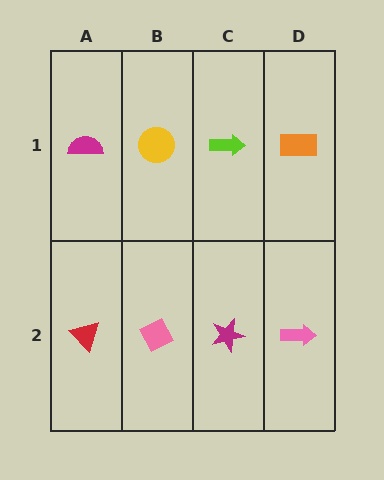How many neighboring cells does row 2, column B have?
3.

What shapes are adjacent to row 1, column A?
A red triangle (row 2, column A), a yellow circle (row 1, column B).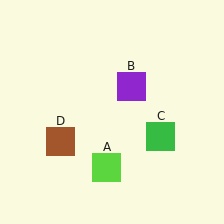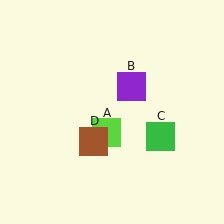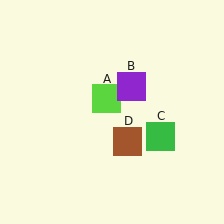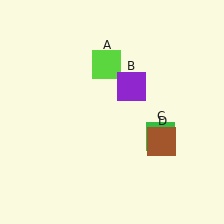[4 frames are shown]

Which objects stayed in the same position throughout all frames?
Purple square (object B) and green square (object C) remained stationary.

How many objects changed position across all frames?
2 objects changed position: lime square (object A), brown square (object D).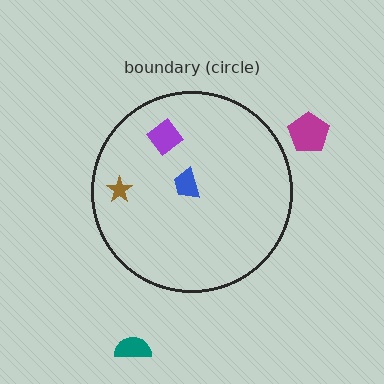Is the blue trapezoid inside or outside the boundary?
Inside.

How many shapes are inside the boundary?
3 inside, 2 outside.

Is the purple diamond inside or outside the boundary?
Inside.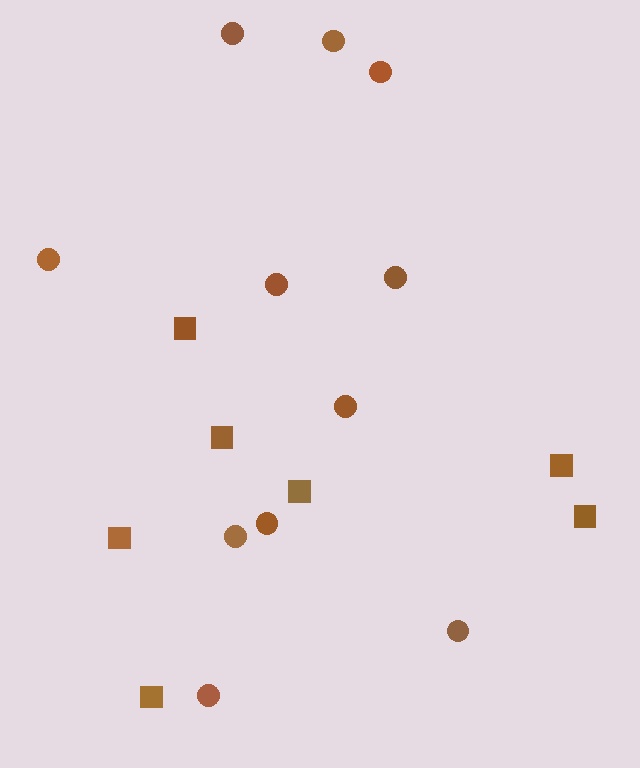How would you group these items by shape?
There are 2 groups: one group of squares (7) and one group of circles (11).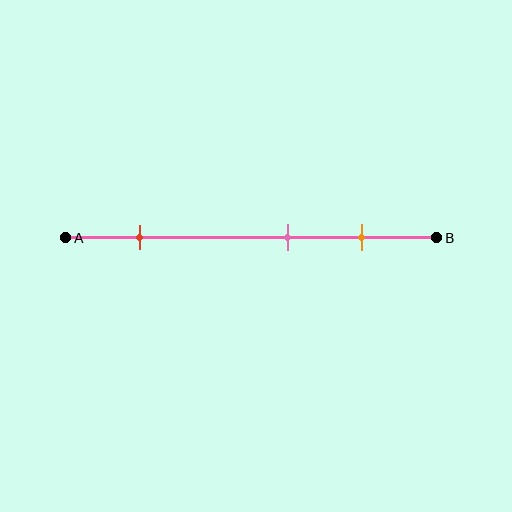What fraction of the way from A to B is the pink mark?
The pink mark is approximately 60% (0.6) of the way from A to B.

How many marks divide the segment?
There are 3 marks dividing the segment.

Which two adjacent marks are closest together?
The pink and orange marks are the closest adjacent pair.